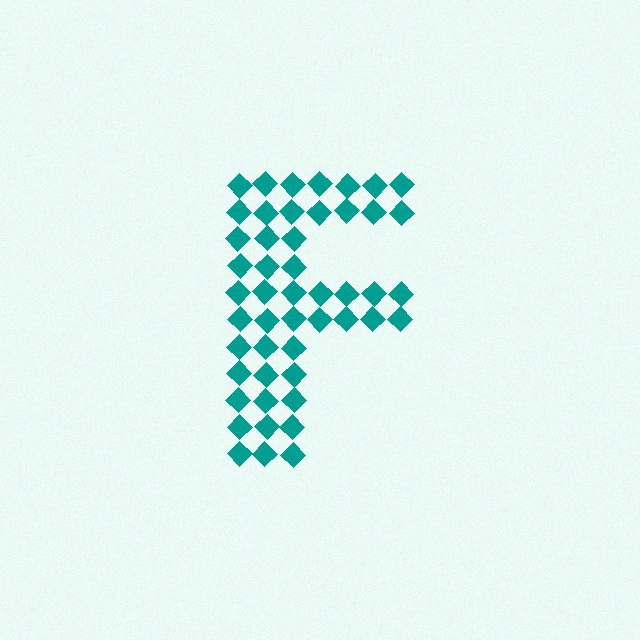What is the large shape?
The large shape is the letter F.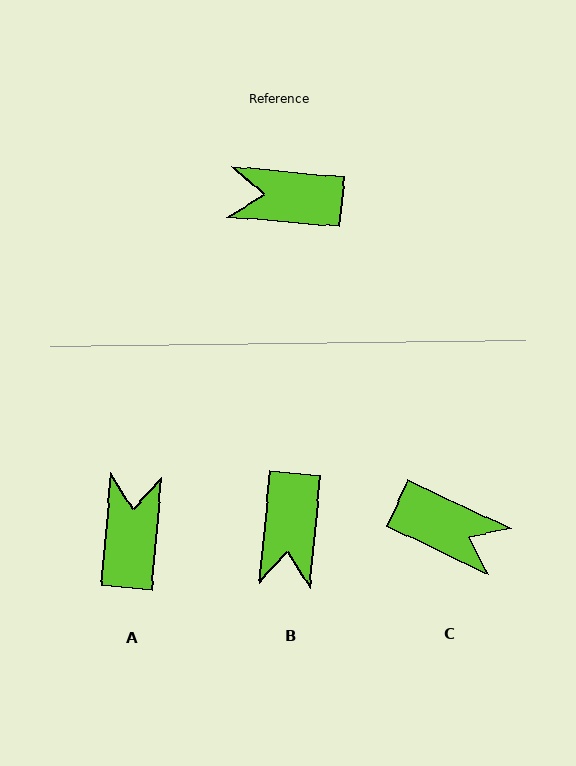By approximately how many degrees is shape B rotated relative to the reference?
Approximately 90 degrees counter-clockwise.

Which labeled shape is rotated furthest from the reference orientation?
C, about 160 degrees away.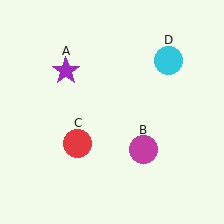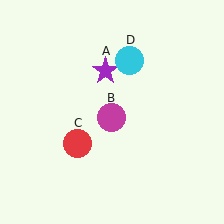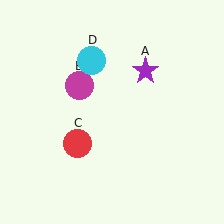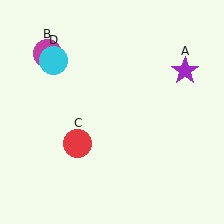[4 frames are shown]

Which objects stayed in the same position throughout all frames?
Red circle (object C) remained stationary.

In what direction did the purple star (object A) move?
The purple star (object A) moved right.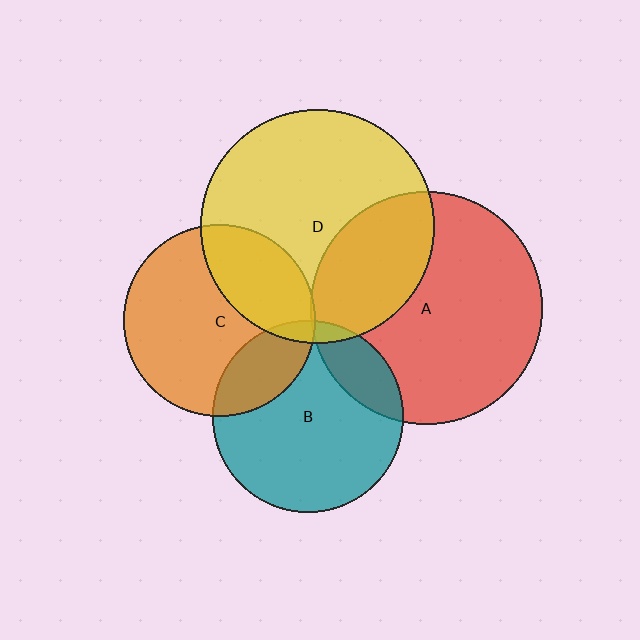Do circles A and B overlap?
Yes.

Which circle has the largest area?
Circle D (yellow).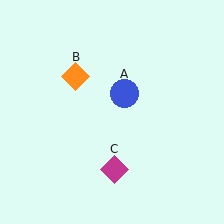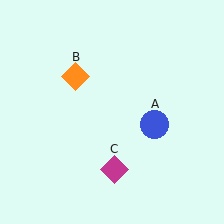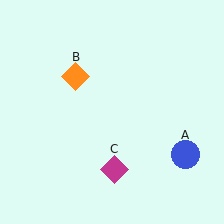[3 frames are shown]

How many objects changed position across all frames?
1 object changed position: blue circle (object A).